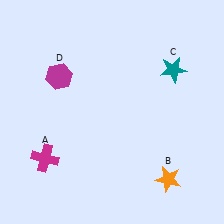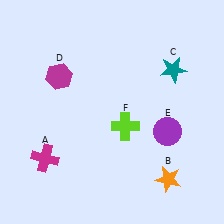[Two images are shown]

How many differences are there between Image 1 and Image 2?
There are 2 differences between the two images.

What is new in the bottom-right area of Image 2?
A purple circle (E) was added in the bottom-right area of Image 2.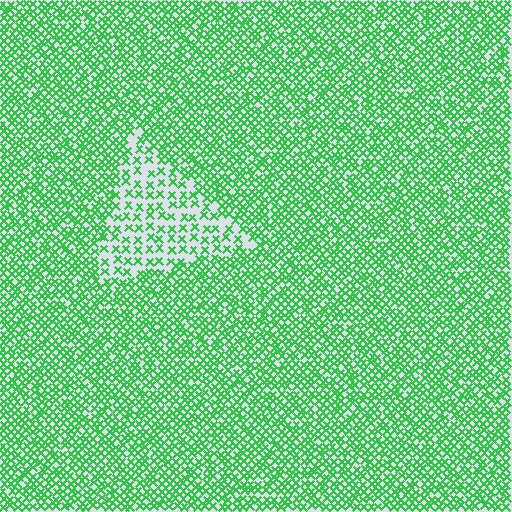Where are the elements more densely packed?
The elements are more densely packed outside the triangle boundary.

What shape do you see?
I see a triangle.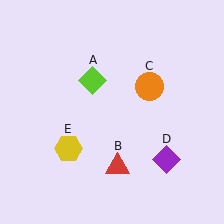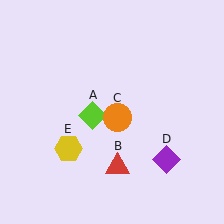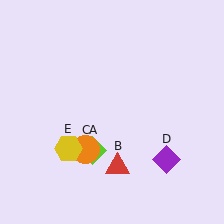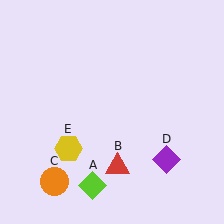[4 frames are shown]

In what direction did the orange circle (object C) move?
The orange circle (object C) moved down and to the left.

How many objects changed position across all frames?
2 objects changed position: lime diamond (object A), orange circle (object C).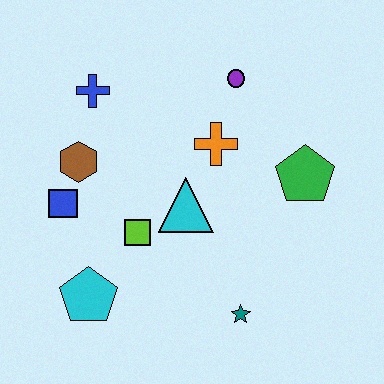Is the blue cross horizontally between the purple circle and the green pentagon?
No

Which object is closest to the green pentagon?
The orange cross is closest to the green pentagon.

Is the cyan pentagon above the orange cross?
No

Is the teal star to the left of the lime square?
No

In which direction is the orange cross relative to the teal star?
The orange cross is above the teal star.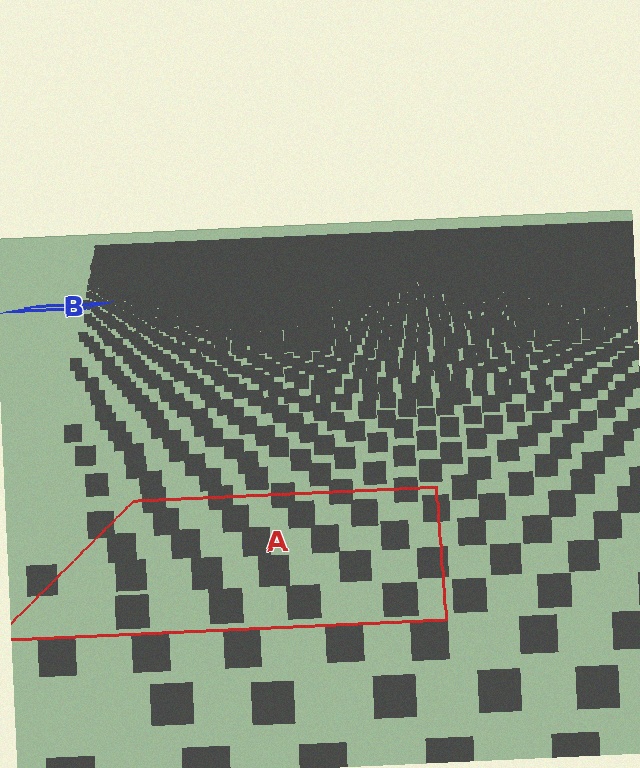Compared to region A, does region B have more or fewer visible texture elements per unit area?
Region B has more texture elements per unit area — they are packed more densely because it is farther away.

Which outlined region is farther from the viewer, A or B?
Region B is farther from the viewer — the texture elements inside it appear smaller and more densely packed.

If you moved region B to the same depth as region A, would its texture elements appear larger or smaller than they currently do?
They would appear larger. At a closer depth, the same texture elements are projected at a bigger on-screen size.